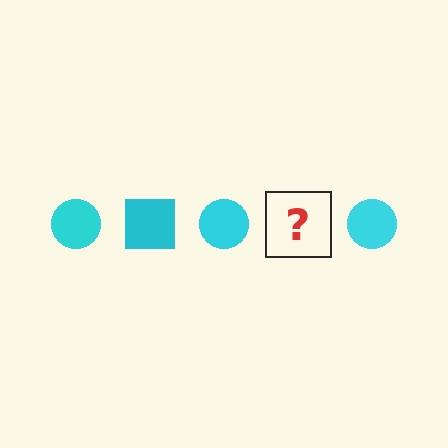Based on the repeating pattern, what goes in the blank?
The blank should be a cyan square.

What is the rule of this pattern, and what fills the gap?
The rule is that the pattern cycles through circle, square shapes in cyan. The gap should be filled with a cyan square.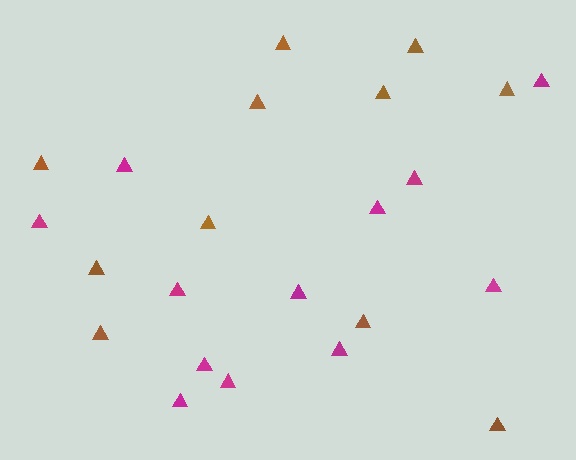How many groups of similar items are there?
There are 2 groups: one group of brown triangles (11) and one group of magenta triangles (12).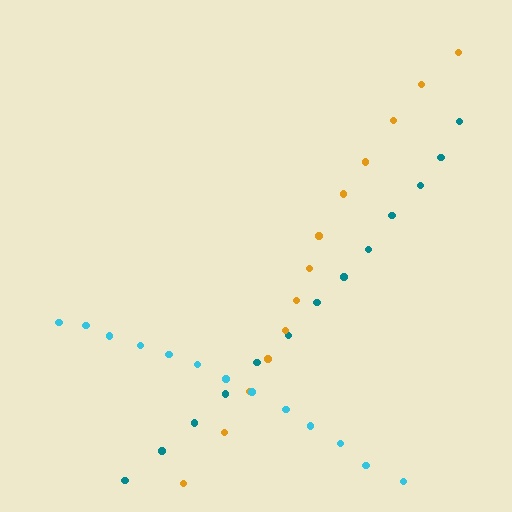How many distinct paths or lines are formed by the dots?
There are 3 distinct paths.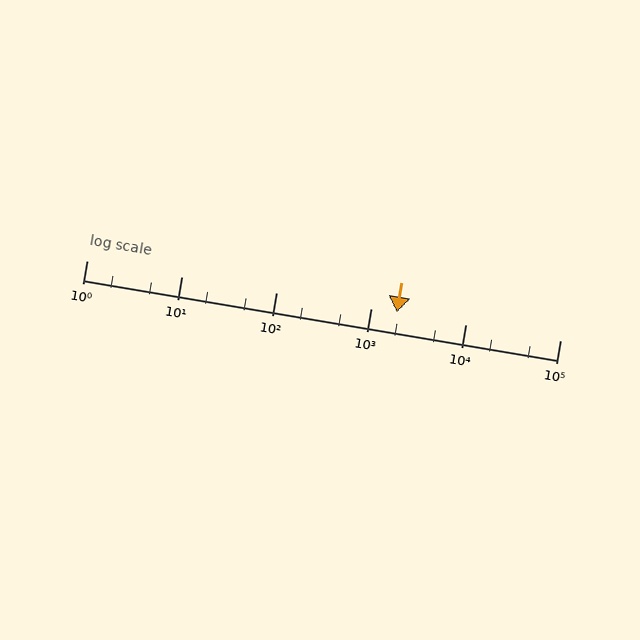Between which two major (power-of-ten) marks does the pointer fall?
The pointer is between 1000 and 10000.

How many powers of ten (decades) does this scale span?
The scale spans 5 decades, from 1 to 100000.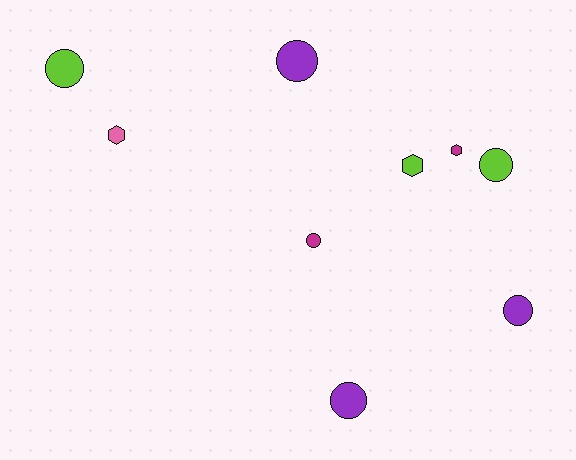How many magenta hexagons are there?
There is 1 magenta hexagon.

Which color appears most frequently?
Lime, with 3 objects.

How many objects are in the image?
There are 9 objects.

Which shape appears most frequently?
Circle, with 6 objects.